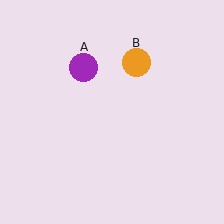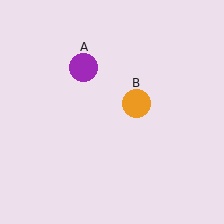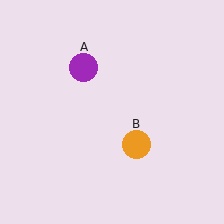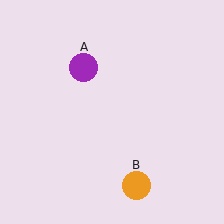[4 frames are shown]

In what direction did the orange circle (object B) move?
The orange circle (object B) moved down.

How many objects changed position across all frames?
1 object changed position: orange circle (object B).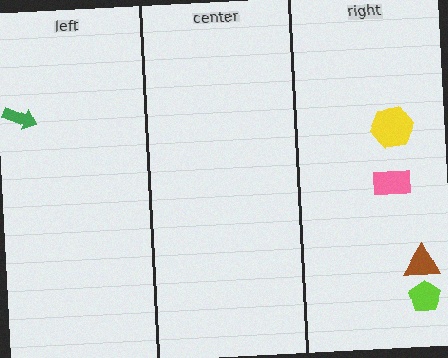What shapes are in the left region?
The green arrow.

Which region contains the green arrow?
The left region.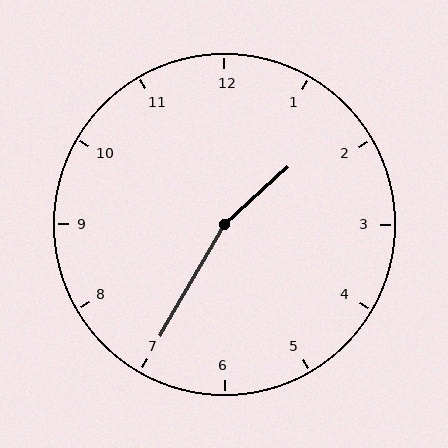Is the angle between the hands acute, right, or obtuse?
It is obtuse.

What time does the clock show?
1:35.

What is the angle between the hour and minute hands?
Approximately 162 degrees.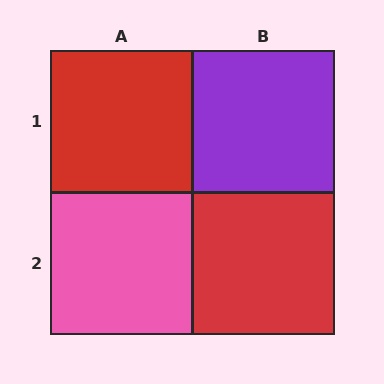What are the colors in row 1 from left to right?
Red, purple.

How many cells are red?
2 cells are red.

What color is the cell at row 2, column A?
Pink.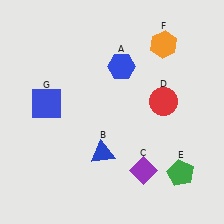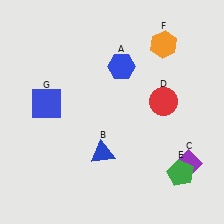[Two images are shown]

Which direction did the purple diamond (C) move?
The purple diamond (C) moved right.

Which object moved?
The purple diamond (C) moved right.